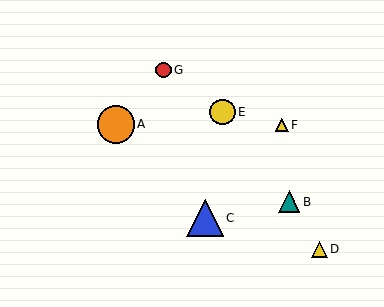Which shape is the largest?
The orange circle (labeled A) is the largest.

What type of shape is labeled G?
Shape G is a red circle.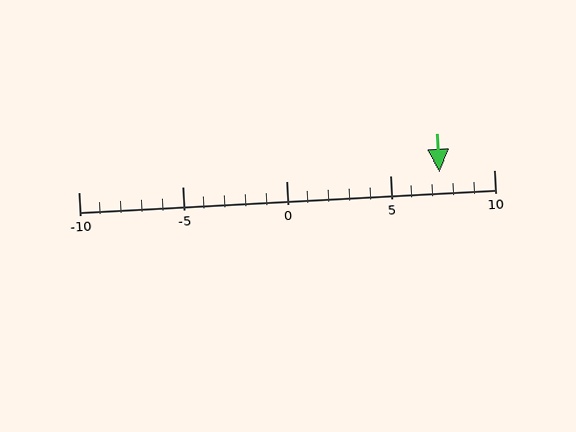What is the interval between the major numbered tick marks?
The major tick marks are spaced 5 units apart.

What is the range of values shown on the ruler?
The ruler shows values from -10 to 10.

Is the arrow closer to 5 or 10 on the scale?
The arrow is closer to 5.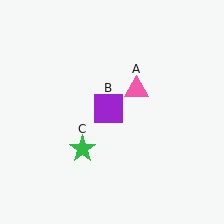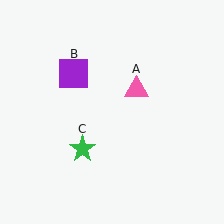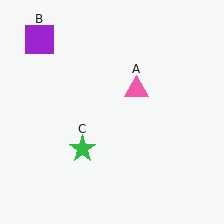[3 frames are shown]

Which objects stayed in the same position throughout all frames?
Pink triangle (object A) and green star (object C) remained stationary.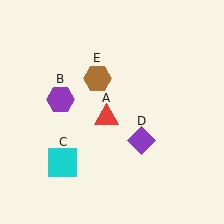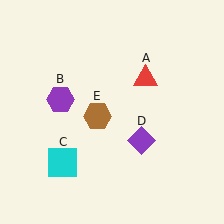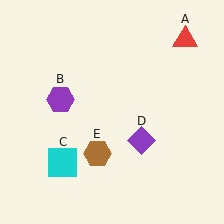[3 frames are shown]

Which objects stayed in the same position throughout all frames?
Purple hexagon (object B) and cyan square (object C) and purple diamond (object D) remained stationary.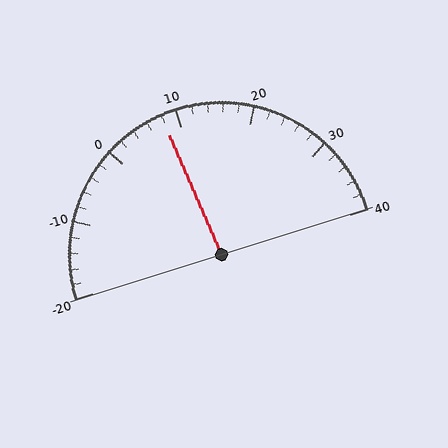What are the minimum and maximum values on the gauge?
The gauge ranges from -20 to 40.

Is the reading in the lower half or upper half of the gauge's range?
The reading is in the lower half of the range (-20 to 40).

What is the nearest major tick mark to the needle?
The nearest major tick mark is 10.